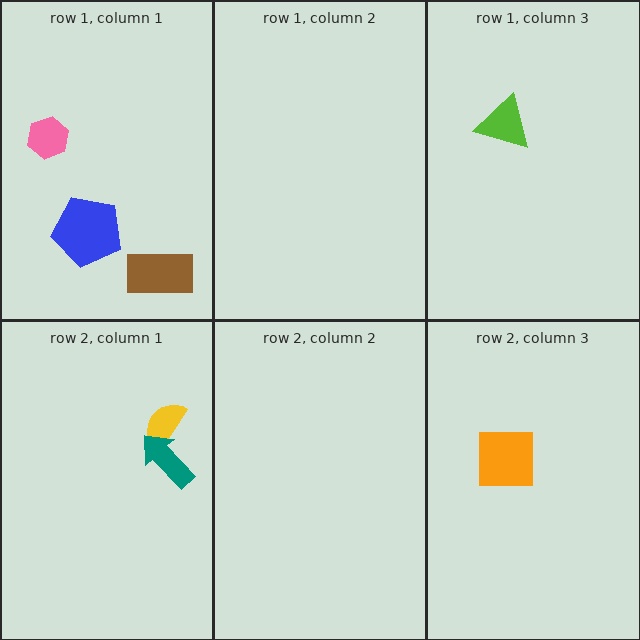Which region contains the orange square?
The row 2, column 3 region.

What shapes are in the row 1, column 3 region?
The lime triangle.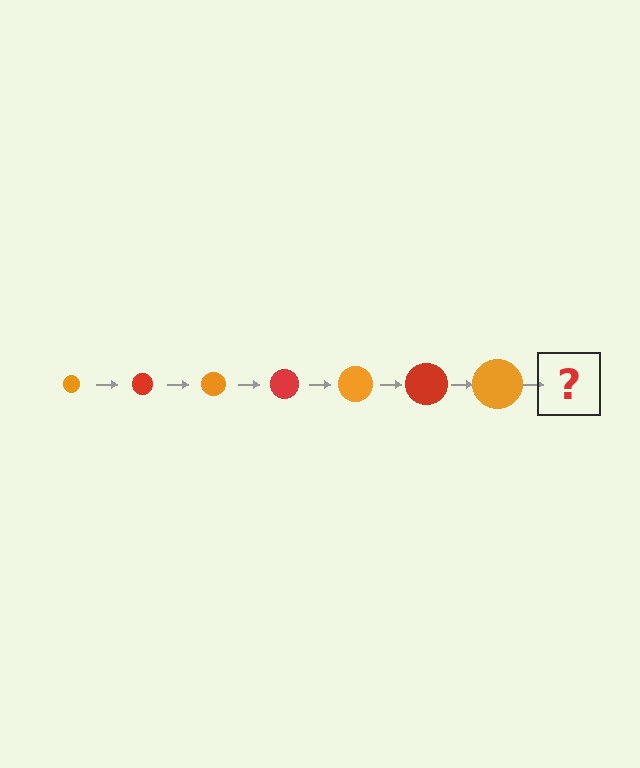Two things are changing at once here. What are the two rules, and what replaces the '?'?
The two rules are that the circle grows larger each step and the color cycles through orange and red. The '?' should be a red circle, larger than the previous one.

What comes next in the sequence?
The next element should be a red circle, larger than the previous one.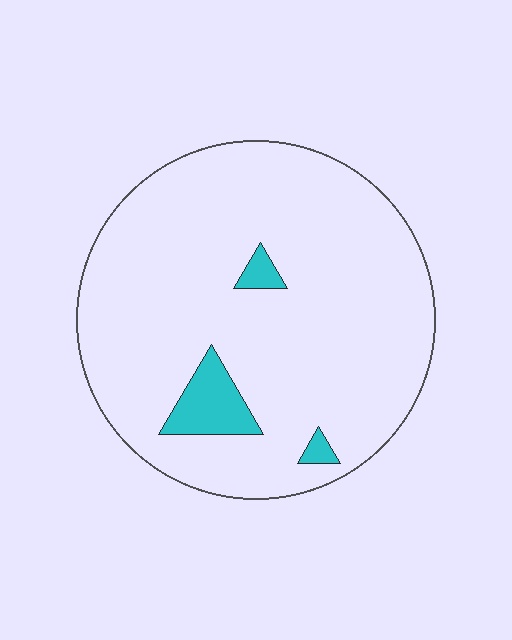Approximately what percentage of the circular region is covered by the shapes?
Approximately 5%.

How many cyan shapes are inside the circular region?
3.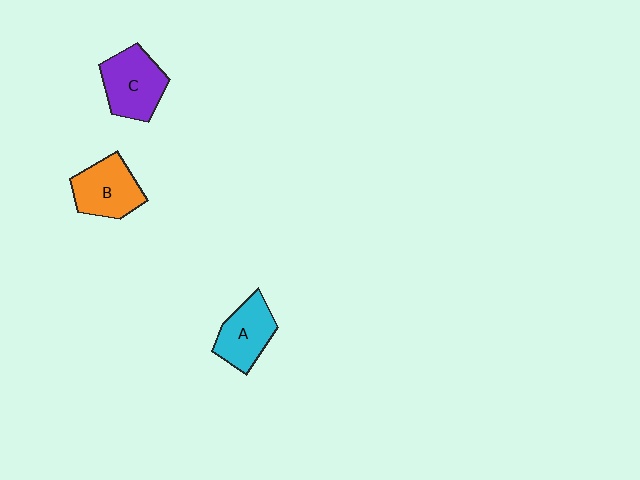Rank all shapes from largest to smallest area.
From largest to smallest: C (purple), B (orange), A (cyan).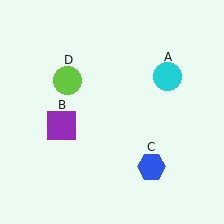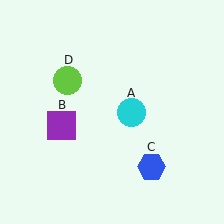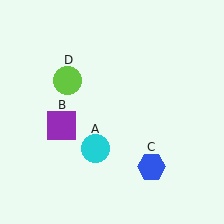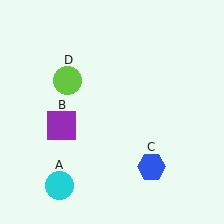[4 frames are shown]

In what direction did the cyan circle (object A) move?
The cyan circle (object A) moved down and to the left.